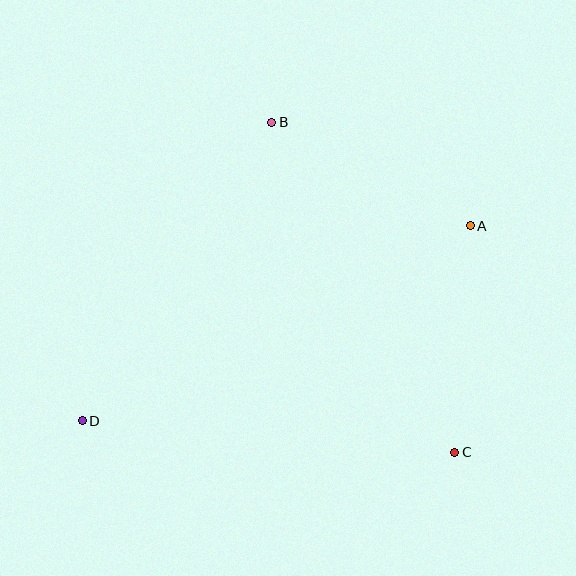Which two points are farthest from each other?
Points A and D are farthest from each other.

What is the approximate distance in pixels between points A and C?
The distance between A and C is approximately 227 pixels.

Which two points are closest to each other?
Points A and B are closest to each other.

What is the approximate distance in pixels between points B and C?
The distance between B and C is approximately 377 pixels.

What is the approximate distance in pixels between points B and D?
The distance between B and D is approximately 353 pixels.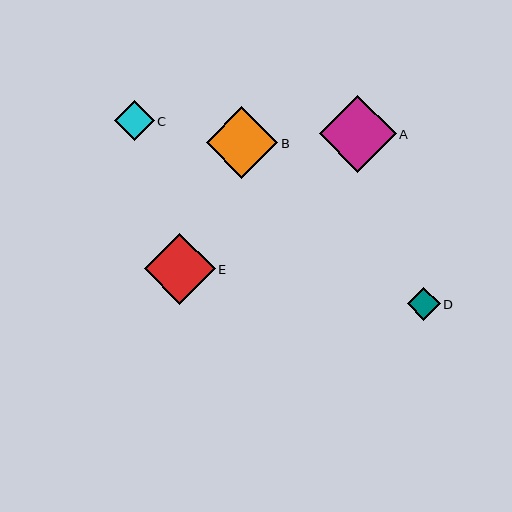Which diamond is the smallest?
Diamond D is the smallest with a size of approximately 33 pixels.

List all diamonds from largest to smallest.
From largest to smallest: A, B, E, C, D.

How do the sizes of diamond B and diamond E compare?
Diamond B and diamond E are approximately the same size.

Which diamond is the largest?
Diamond A is the largest with a size of approximately 77 pixels.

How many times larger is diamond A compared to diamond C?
Diamond A is approximately 1.9 times the size of diamond C.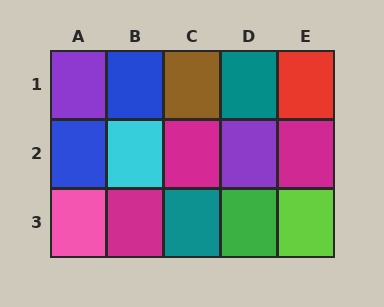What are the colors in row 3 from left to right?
Pink, magenta, teal, green, lime.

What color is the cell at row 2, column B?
Cyan.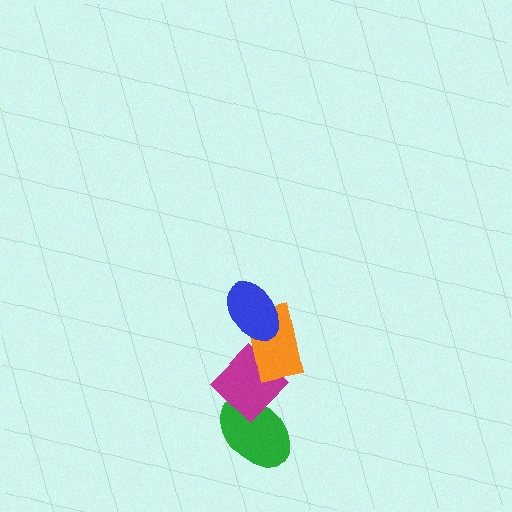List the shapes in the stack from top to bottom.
From top to bottom: the blue ellipse, the orange rectangle, the magenta diamond, the green ellipse.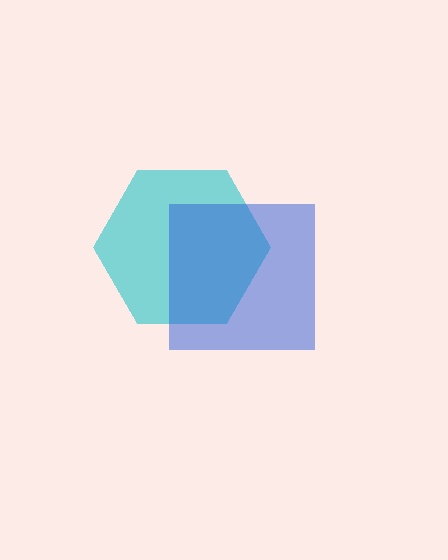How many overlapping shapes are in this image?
There are 2 overlapping shapes in the image.